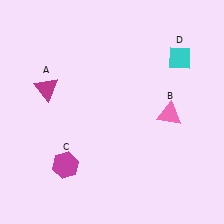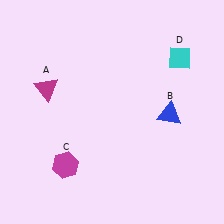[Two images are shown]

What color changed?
The triangle (B) changed from pink in Image 1 to blue in Image 2.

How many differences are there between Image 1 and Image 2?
There is 1 difference between the two images.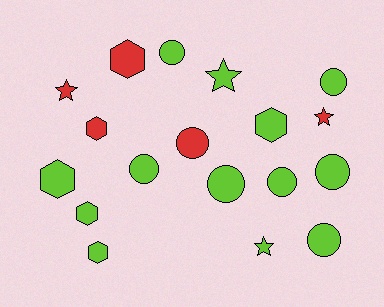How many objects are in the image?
There are 18 objects.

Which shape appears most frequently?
Circle, with 8 objects.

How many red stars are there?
There are 2 red stars.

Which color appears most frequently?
Lime, with 13 objects.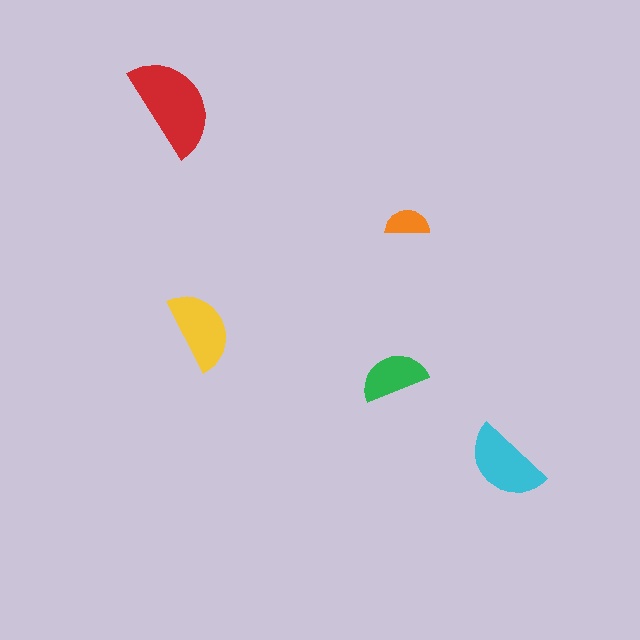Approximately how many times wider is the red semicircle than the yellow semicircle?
About 1.5 times wider.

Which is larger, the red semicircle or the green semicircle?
The red one.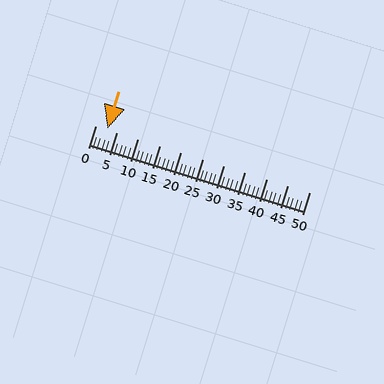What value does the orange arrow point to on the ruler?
The orange arrow points to approximately 3.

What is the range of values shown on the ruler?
The ruler shows values from 0 to 50.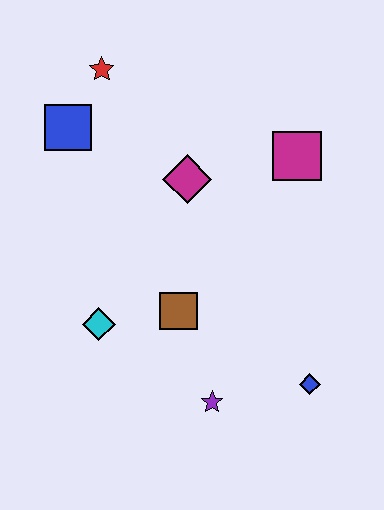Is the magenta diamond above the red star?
No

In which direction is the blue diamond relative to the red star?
The blue diamond is below the red star.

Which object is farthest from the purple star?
The red star is farthest from the purple star.